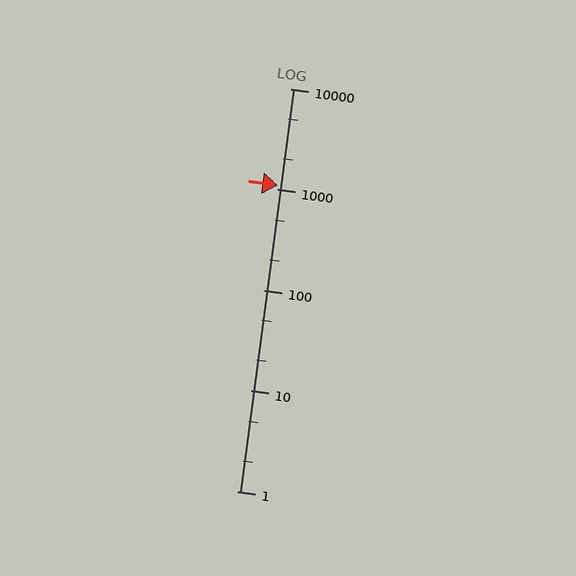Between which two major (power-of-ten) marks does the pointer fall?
The pointer is between 1000 and 10000.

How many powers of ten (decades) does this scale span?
The scale spans 4 decades, from 1 to 10000.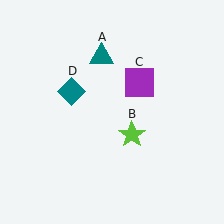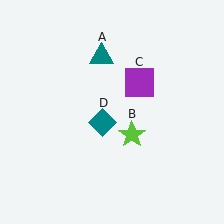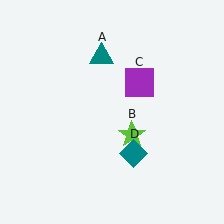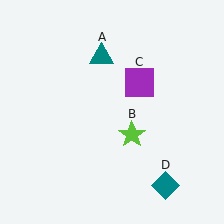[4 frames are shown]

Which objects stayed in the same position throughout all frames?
Teal triangle (object A) and lime star (object B) and purple square (object C) remained stationary.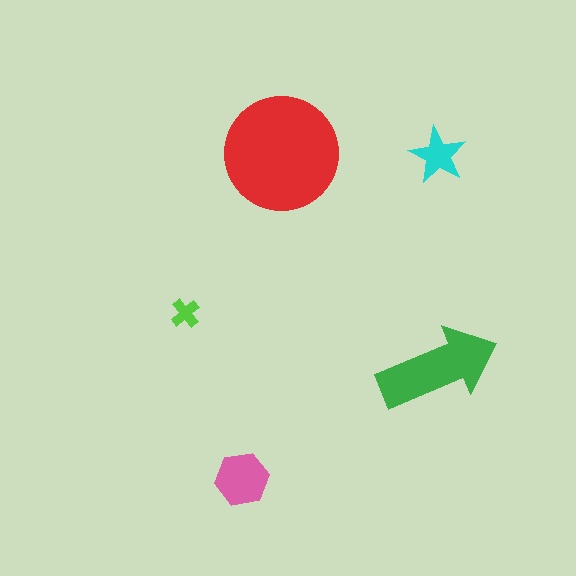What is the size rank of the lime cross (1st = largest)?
5th.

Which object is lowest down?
The pink hexagon is bottommost.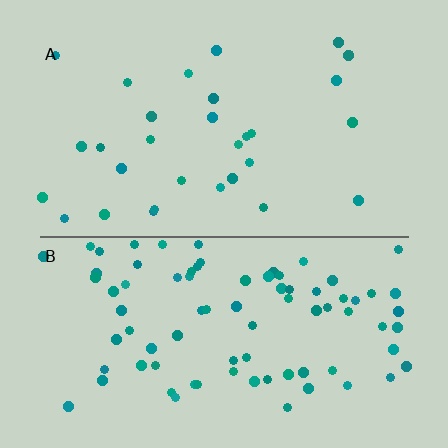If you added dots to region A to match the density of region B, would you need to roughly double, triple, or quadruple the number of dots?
Approximately triple.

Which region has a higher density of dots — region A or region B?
B (the bottom).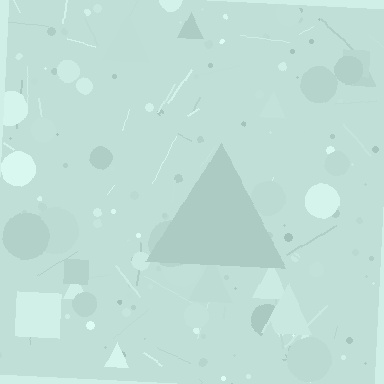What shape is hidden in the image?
A triangle is hidden in the image.